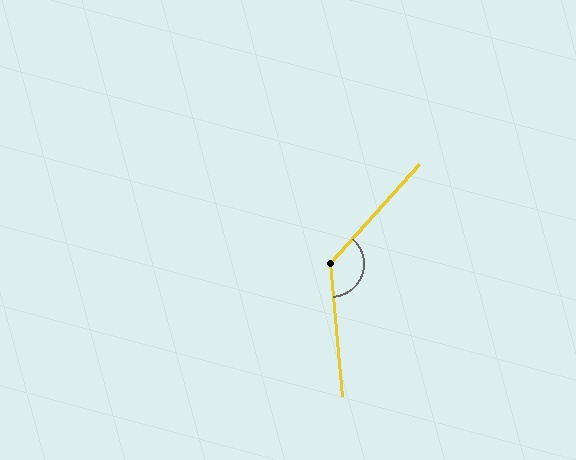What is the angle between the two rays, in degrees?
Approximately 133 degrees.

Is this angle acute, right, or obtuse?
It is obtuse.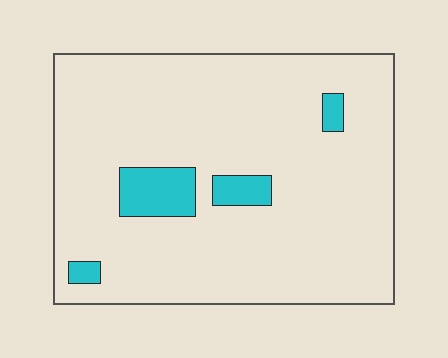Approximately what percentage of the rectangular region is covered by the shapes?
Approximately 10%.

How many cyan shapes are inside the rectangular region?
4.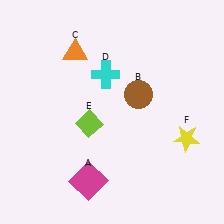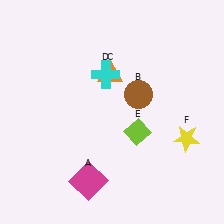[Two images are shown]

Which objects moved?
The objects that moved are: the orange triangle (C), the lime diamond (E).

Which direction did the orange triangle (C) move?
The orange triangle (C) moved right.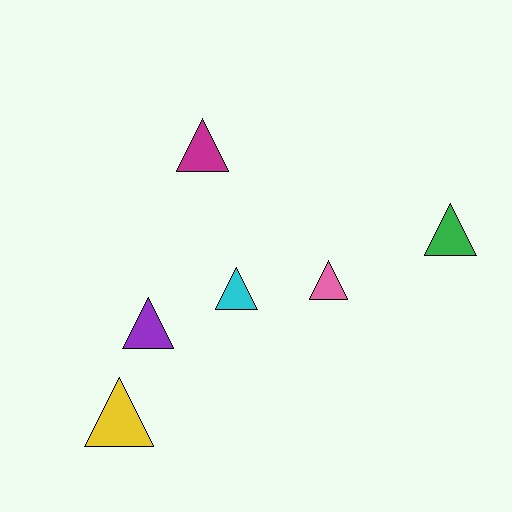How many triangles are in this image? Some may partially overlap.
There are 6 triangles.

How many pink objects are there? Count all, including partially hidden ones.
There is 1 pink object.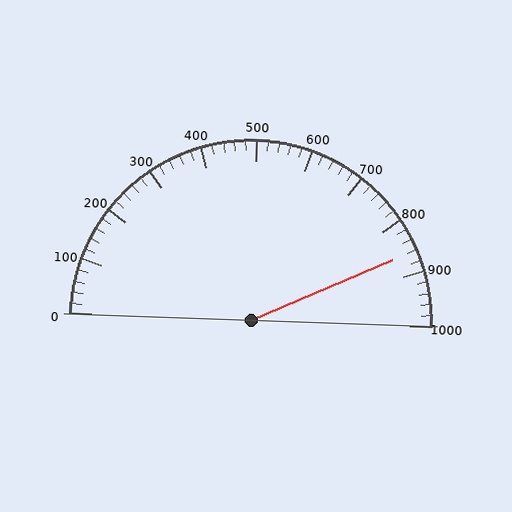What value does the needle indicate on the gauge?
The needle indicates approximately 860.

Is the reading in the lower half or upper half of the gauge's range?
The reading is in the upper half of the range (0 to 1000).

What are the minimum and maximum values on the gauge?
The gauge ranges from 0 to 1000.